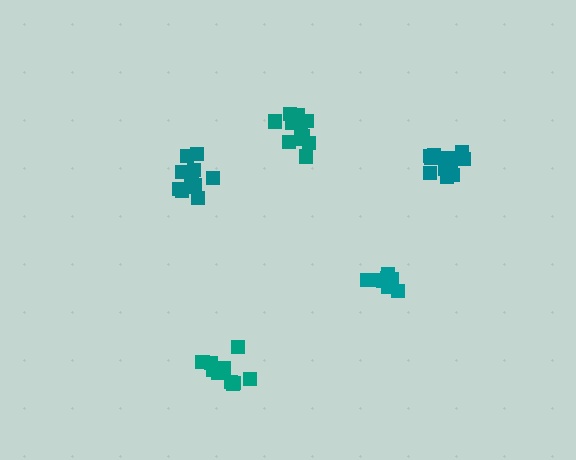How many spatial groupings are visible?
There are 5 spatial groupings.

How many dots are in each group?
Group 1: 12 dots, Group 2: 12 dots, Group 3: 9 dots, Group 4: 13 dots, Group 5: 11 dots (57 total).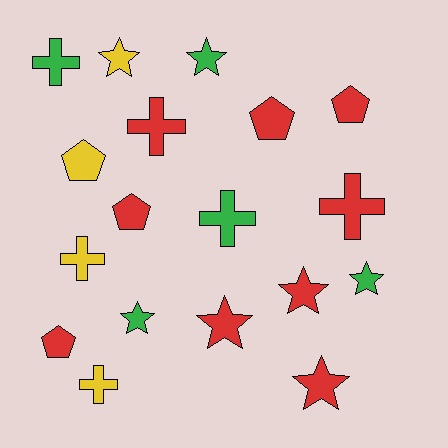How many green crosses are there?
There are 2 green crosses.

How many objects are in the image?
There are 18 objects.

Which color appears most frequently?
Red, with 9 objects.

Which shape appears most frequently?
Star, with 7 objects.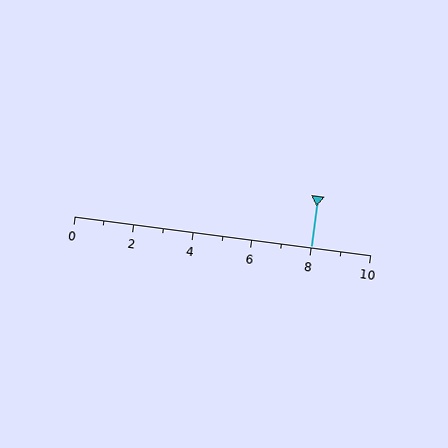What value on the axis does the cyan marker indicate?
The marker indicates approximately 8.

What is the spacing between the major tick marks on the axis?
The major ticks are spaced 2 apart.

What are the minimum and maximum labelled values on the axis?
The axis runs from 0 to 10.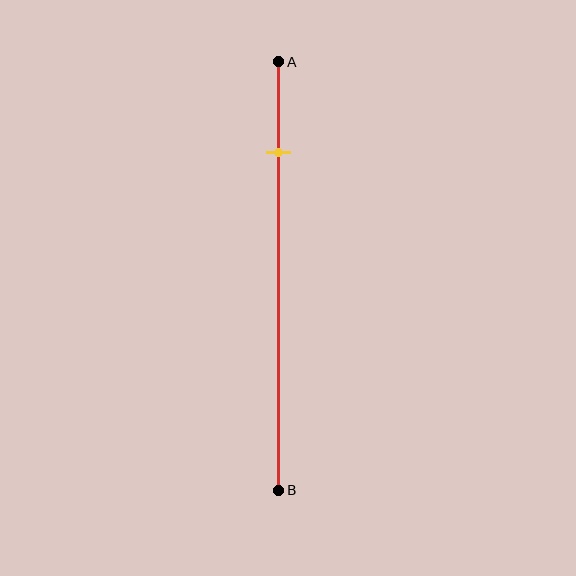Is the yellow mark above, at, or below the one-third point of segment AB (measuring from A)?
The yellow mark is above the one-third point of segment AB.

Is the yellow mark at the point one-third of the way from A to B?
No, the mark is at about 20% from A, not at the 33% one-third point.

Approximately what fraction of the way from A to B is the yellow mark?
The yellow mark is approximately 20% of the way from A to B.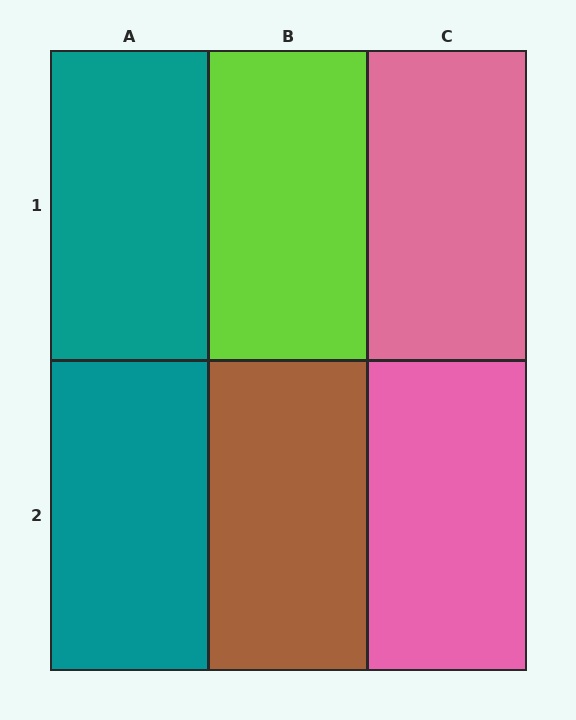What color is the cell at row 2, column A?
Teal.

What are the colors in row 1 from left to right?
Teal, lime, pink.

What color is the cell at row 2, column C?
Pink.